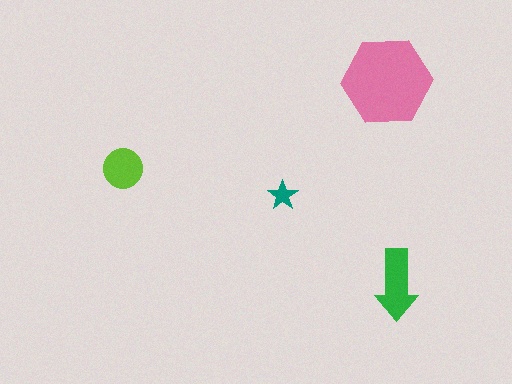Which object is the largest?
The pink hexagon.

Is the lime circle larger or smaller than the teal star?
Larger.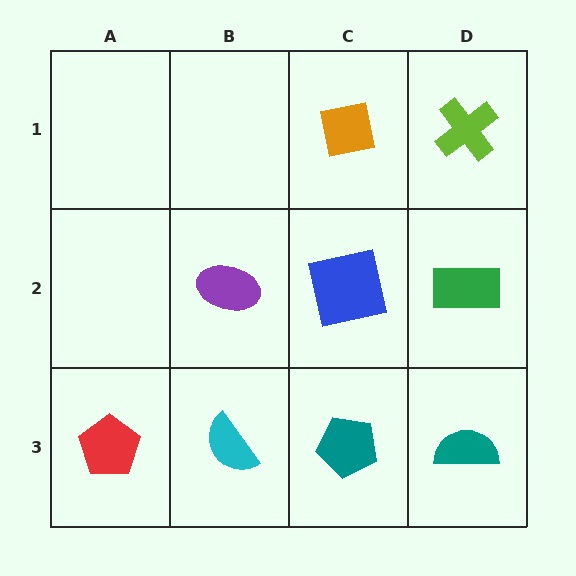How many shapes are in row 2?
3 shapes.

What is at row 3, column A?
A red pentagon.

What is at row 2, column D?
A green rectangle.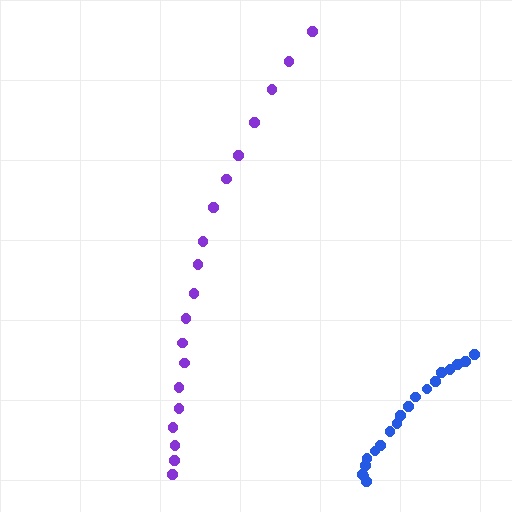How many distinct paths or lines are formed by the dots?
There are 2 distinct paths.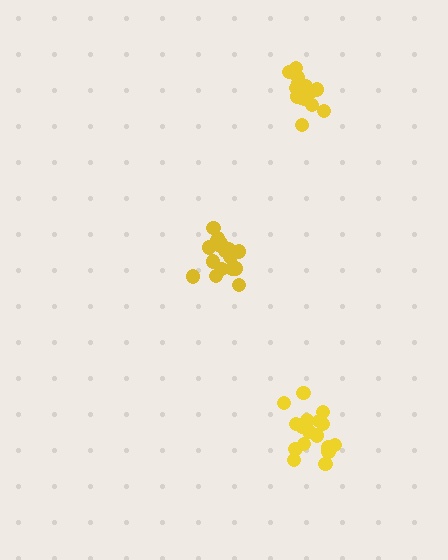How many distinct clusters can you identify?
There are 3 distinct clusters.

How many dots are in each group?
Group 1: 19 dots, Group 2: 15 dots, Group 3: 18 dots (52 total).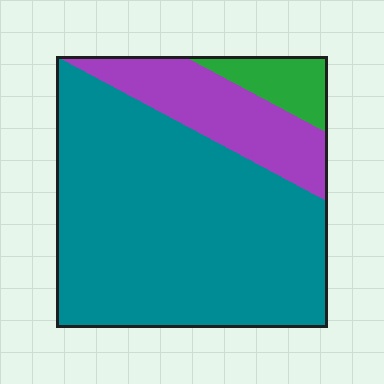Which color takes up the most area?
Teal, at roughly 75%.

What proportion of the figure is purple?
Purple covers about 20% of the figure.